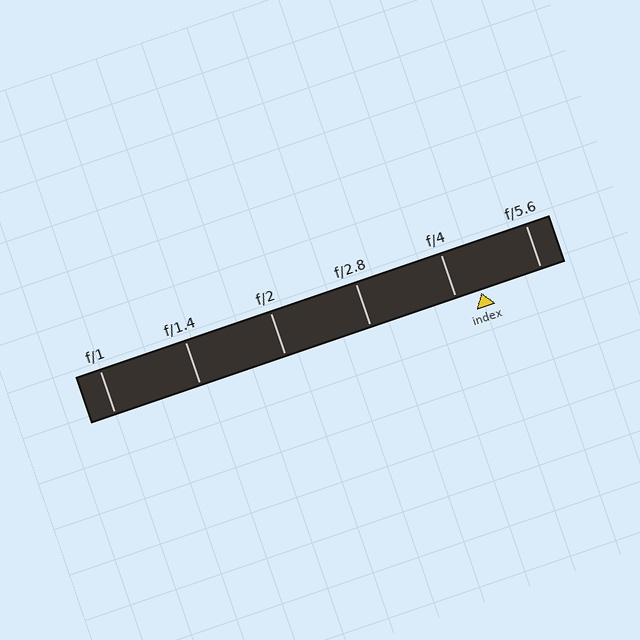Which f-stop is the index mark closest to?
The index mark is closest to f/4.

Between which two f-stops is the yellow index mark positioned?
The index mark is between f/4 and f/5.6.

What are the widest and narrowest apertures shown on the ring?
The widest aperture shown is f/1 and the narrowest is f/5.6.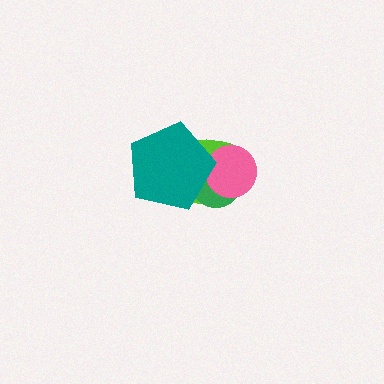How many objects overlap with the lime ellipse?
3 objects overlap with the lime ellipse.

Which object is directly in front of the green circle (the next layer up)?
The pink circle is directly in front of the green circle.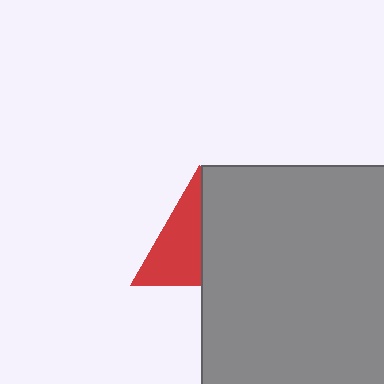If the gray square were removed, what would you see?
You would see the complete red triangle.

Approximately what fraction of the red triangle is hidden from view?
Roughly 47% of the red triangle is hidden behind the gray square.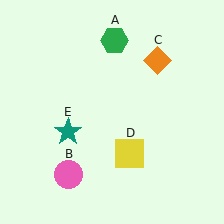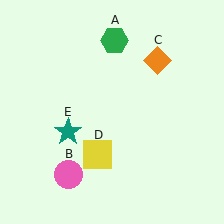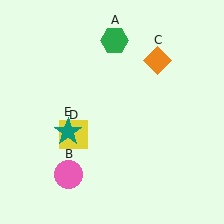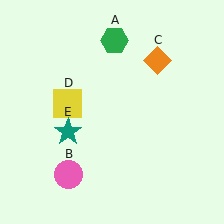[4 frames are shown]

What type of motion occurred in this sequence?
The yellow square (object D) rotated clockwise around the center of the scene.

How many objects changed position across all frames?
1 object changed position: yellow square (object D).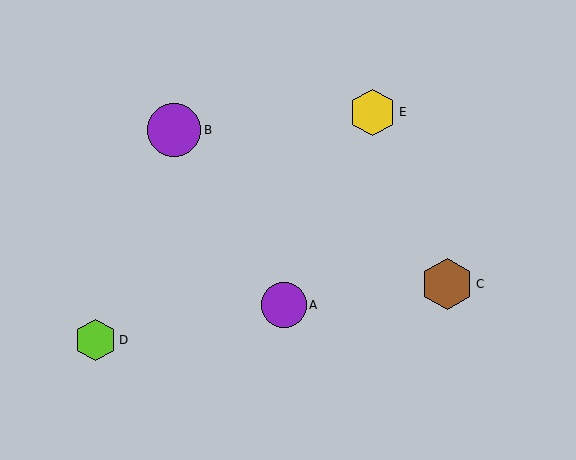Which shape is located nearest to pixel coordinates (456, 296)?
The brown hexagon (labeled C) at (447, 284) is nearest to that location.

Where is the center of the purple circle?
The center of the purple circle is at (174, 130).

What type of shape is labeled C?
Shape C is a brown hexagon.